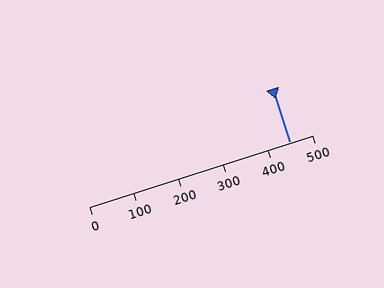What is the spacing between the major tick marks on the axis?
The major ticks are spaced 100 apart.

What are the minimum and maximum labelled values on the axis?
The axis runs from 0 to 500.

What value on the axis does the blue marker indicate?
The marker indicates approximately 450.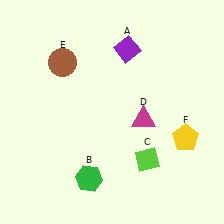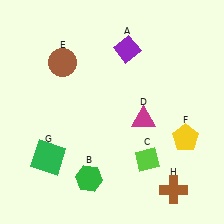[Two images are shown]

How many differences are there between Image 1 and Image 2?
There are 2 differences between the two images.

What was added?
A green square (G), a brown cross (H) were added in Image 2.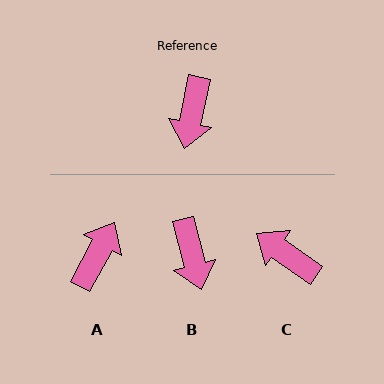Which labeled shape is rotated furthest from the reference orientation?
A, about 163 degrees away.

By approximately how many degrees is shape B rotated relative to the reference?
Approximately 26 degrees counter-clockwise.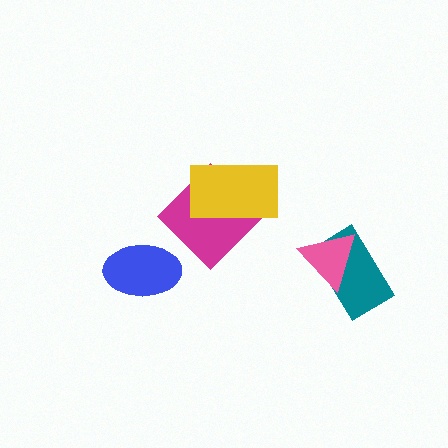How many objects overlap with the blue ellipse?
0 objects overlap with the blue ellipse.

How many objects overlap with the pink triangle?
1 object overlaps with the pink triangle.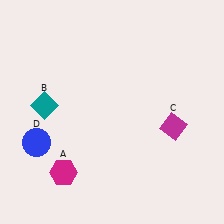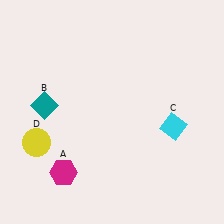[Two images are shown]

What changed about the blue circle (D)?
In Image 1, D is blue. In Image 2, it changed to yellow.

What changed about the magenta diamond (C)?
In Image 1, C is magenta. In Image 2, it changed to cyan.